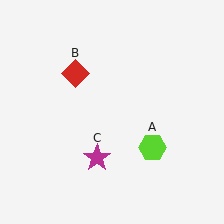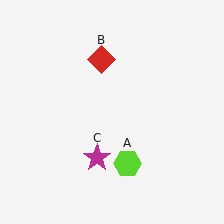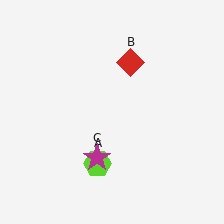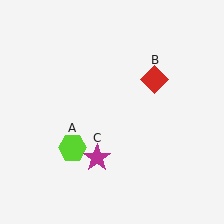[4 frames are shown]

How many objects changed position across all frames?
2 objects changed position: lime hexagon (object A), red diamond (object B).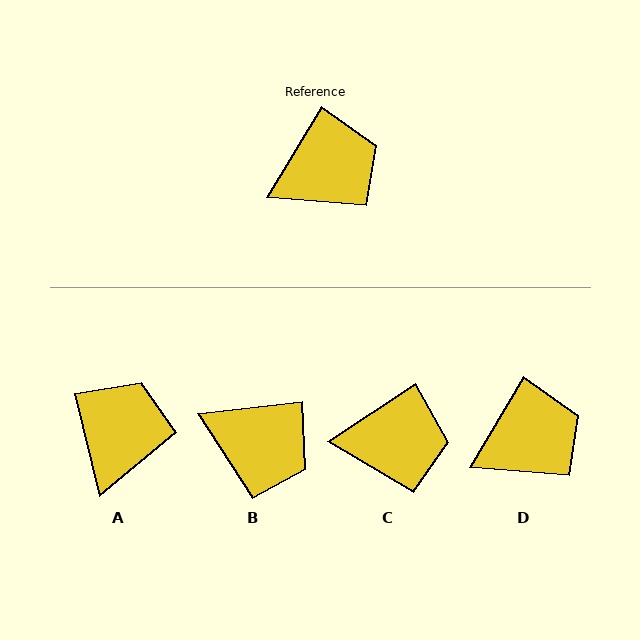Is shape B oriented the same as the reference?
No, it is off by about 52 degrees.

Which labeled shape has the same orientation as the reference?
D.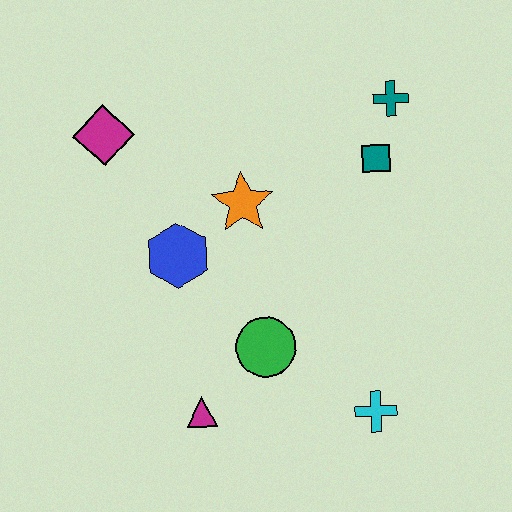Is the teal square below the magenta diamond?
Yes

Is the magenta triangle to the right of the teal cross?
No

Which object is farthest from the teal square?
The magenta triangle is farthest from the teal square.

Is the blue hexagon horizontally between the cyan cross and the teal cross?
No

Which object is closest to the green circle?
The magenta triangle is closest to the green circle.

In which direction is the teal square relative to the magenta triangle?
The teal square is above the magenta triangle.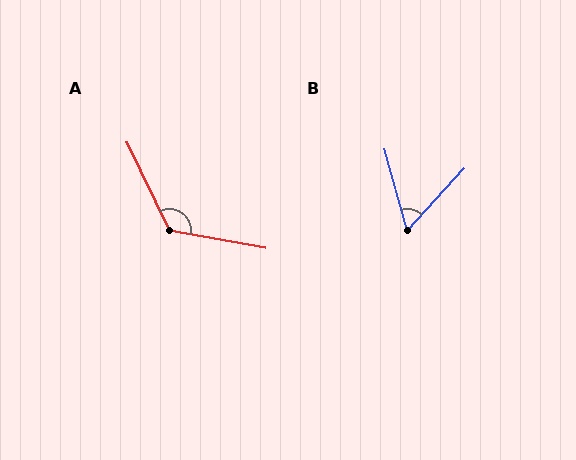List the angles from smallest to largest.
B (58°), A (126°).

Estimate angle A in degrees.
Approximately 126 degrees.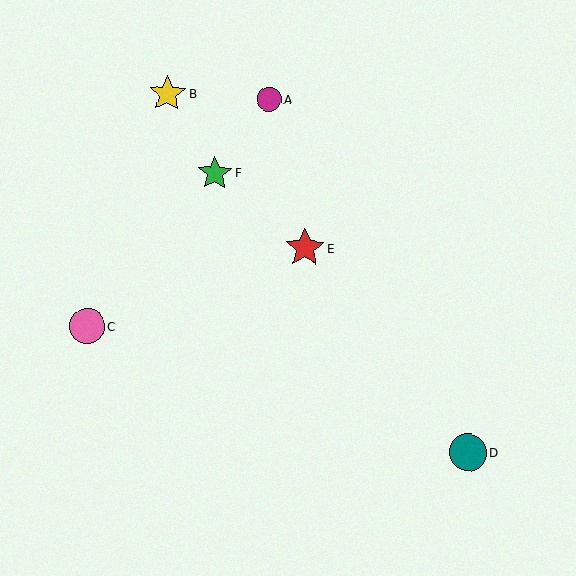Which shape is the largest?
The red star (labeled E) is the largest.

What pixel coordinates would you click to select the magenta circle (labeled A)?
Click at (269, 100) to select the magenta circle A.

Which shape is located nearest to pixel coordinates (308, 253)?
The red star (labeled E) at (305, 248) is nearest to that location.